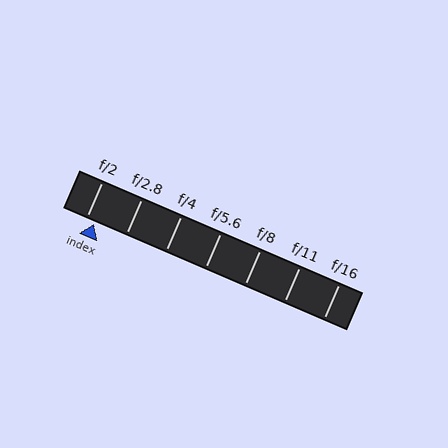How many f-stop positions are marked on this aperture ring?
There are 7 f-stop positions marked.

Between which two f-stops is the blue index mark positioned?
The index mark is between f/2 and f/2.8.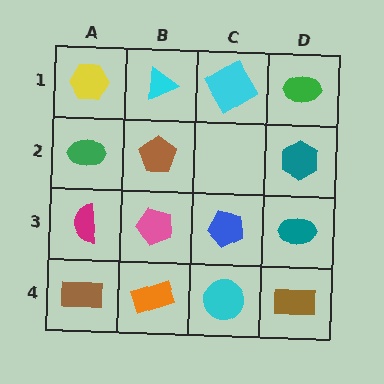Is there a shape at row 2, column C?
No, that cell is empty.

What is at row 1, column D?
A green ellipse.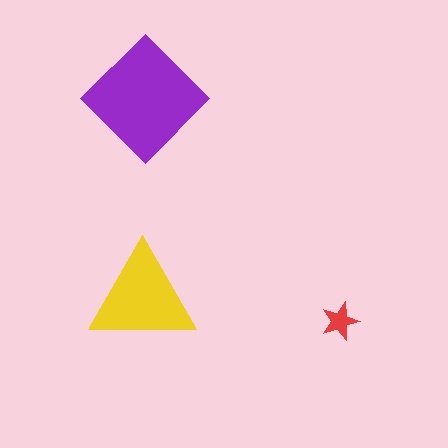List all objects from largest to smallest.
The purple diamond, the yellow triangle, the red star.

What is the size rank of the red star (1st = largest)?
3rd.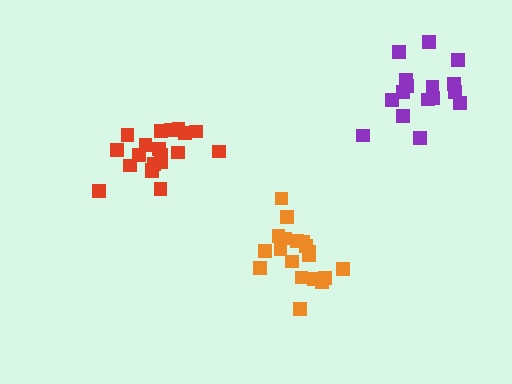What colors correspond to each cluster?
The clusters are colored: purple, red, orange.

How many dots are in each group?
Group 1: 16 dots, Group 2: 20 dots, Group 3: 19 dots (55 total).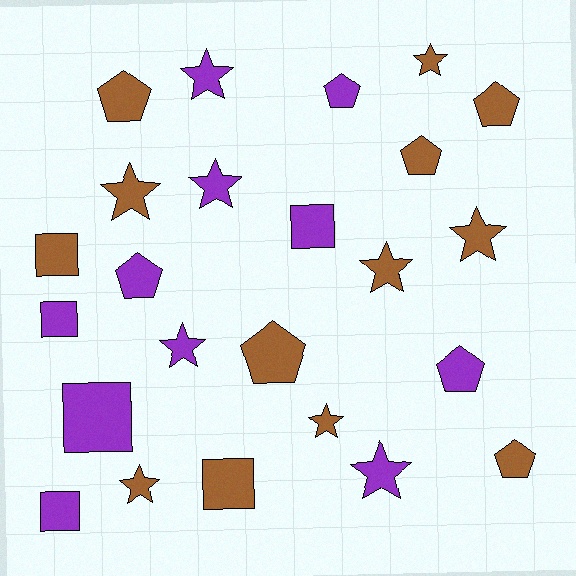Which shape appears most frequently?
Star, with 10 objects.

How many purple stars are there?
There are 4 purple stars.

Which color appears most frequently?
Brown, with 13 objects.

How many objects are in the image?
There are 24 objects.